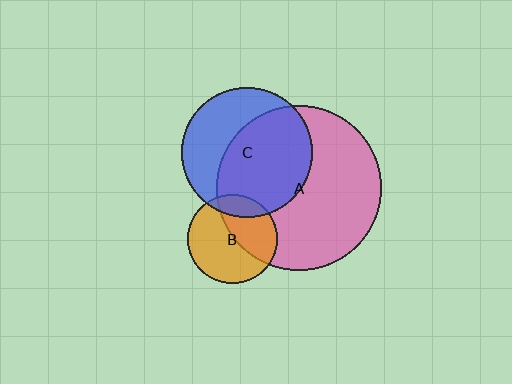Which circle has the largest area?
Circle A (pink).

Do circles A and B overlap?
Yes.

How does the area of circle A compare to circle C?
Approximately 1.6 times.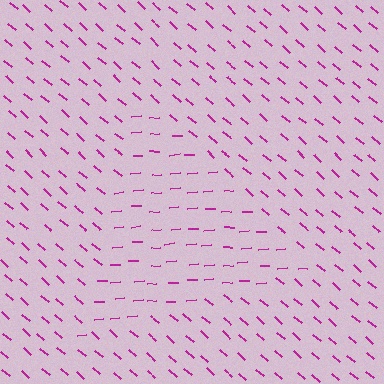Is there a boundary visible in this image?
Yes, there is a texture boundary formed by a change in line orientation.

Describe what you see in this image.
The image is filled with small magenta line segments. A triangle region in the image has lines oriented differently from the surrounding lines, creating a visible texture boundary.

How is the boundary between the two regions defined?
The boundary is defined purely by a change in line orientation (approximately 45 degrees difference). All lines are the same color and thickness.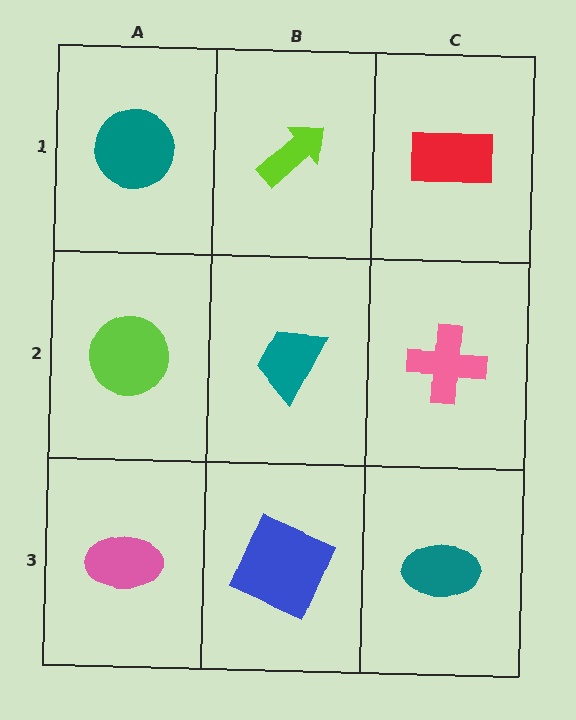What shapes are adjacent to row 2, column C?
A red rectangle (row 1, column C), a teal ellipse (row 3, column C), a teal trapezoid (row 2, column B).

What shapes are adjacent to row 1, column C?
A pink cross (row 2, column C), a lime arrow (row 1, column B).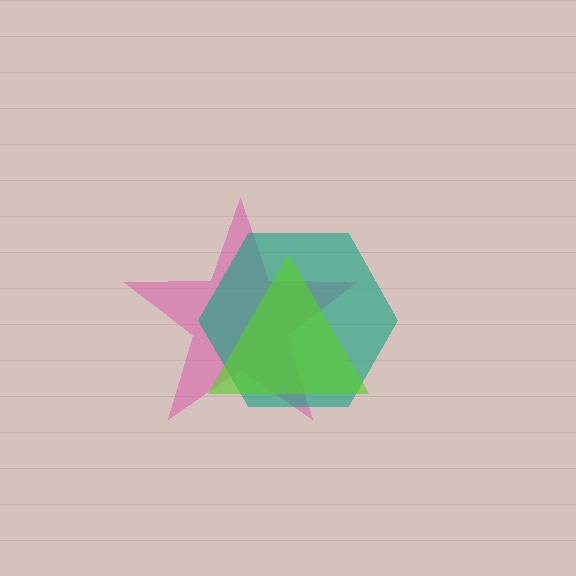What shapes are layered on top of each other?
The layered shapes are: a pink star, a teal hexagon, a lime triangle.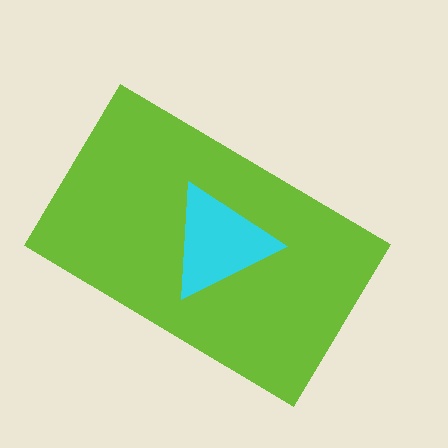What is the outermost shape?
The lime rectangle.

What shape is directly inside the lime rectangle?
The cyan triangle.